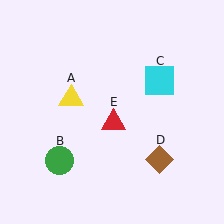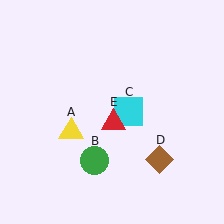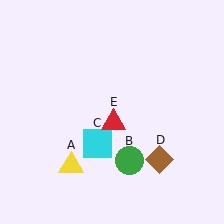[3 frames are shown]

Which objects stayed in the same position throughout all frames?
Brown diamond (object D) and red triangle (object E) remained stationary.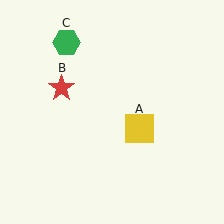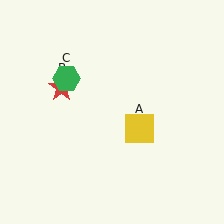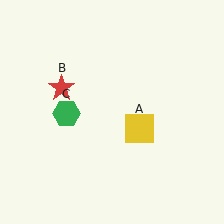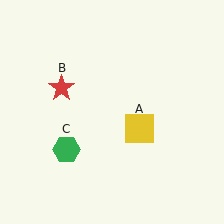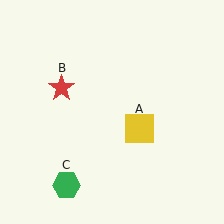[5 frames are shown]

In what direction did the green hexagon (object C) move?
The green hexagon (object C) moved down.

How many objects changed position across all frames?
1 object changed position: green hexagon (object C).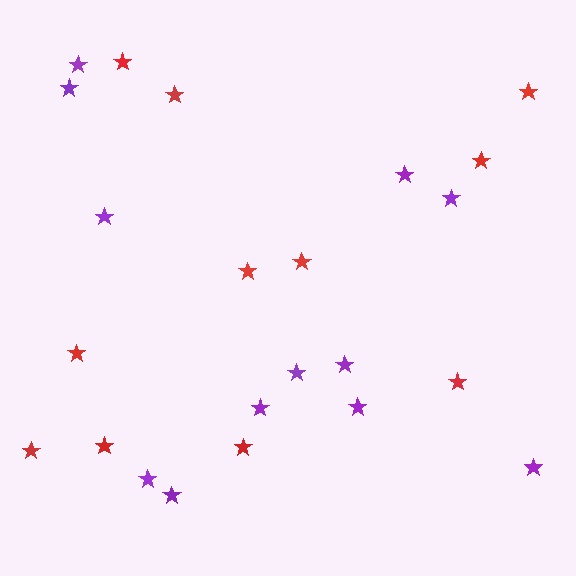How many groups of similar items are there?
There are 2 groups: one group of purple stars (12) and one group of red stars (11).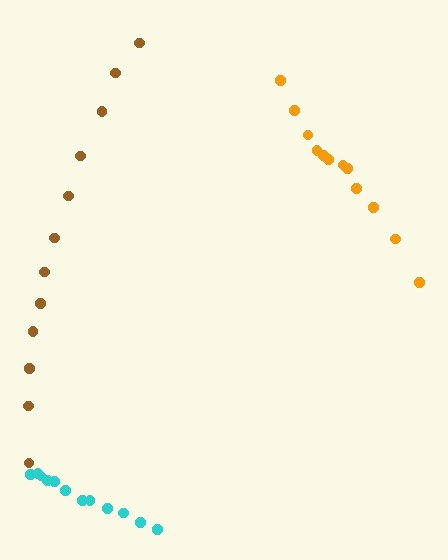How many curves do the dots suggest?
There are 3 distinct paths.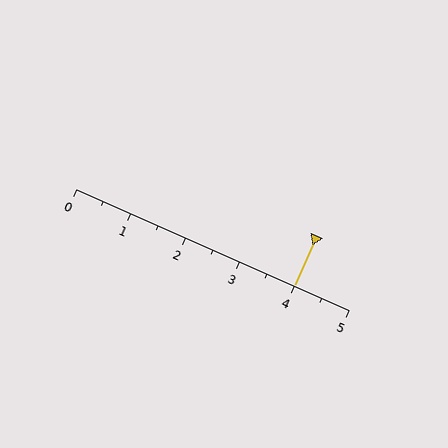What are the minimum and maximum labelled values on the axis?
The axis runs from 0 to 5.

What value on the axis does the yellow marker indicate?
The marker indicates approximately 4.